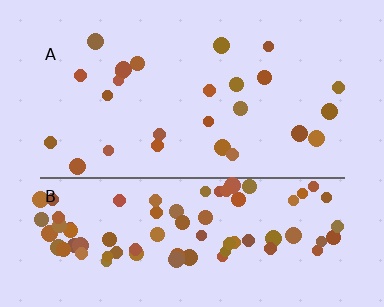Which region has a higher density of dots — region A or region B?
B (the bottom).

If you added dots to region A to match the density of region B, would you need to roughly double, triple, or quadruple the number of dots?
Approximately triple.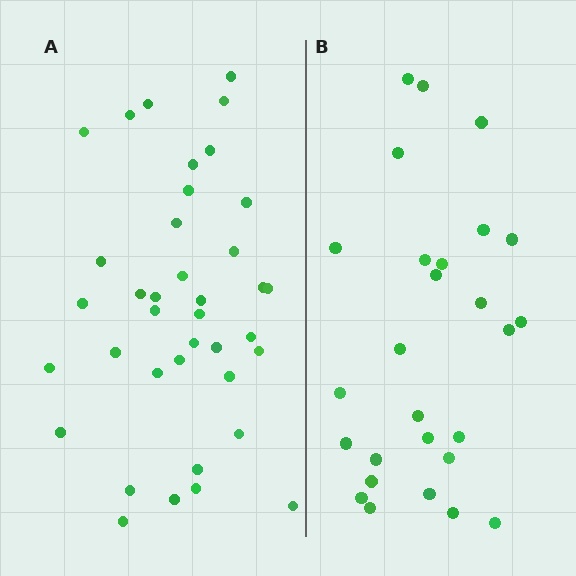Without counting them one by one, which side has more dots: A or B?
Region A (the left region) has more dots.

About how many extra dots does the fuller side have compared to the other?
Region A has roughly 12 or so more dots than region B.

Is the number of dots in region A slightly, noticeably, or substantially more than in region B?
Region A has noticeably more, but not dramatically so. The ratio is roughly 1.4 to 1.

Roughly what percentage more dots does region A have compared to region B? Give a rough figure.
About 40% more.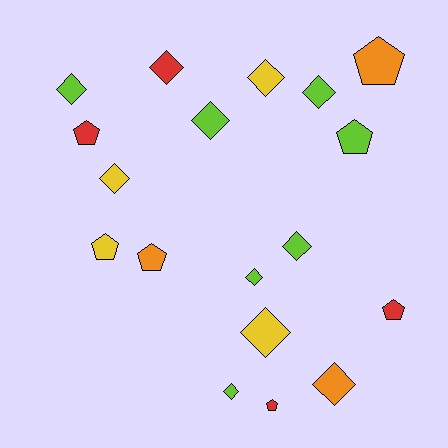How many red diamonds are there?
There is 1 red diamond.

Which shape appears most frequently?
Diamond, with 11 objects.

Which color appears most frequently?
Lime, with 7 objects.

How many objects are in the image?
There are 18 objects.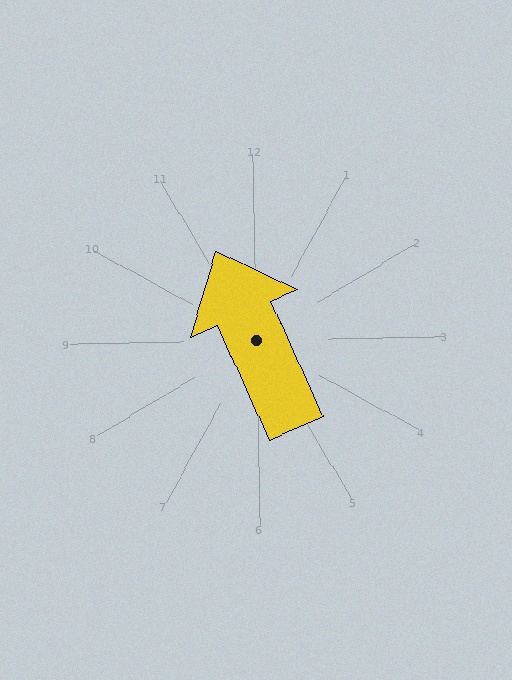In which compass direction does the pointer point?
Northwest.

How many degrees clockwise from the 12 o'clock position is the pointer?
Approximately 337 degrees.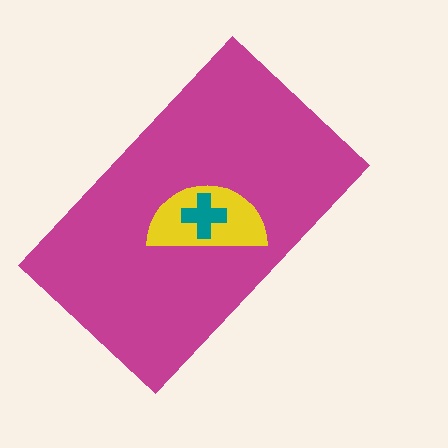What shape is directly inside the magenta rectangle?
The yellow semicircle.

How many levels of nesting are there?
3.